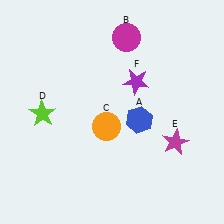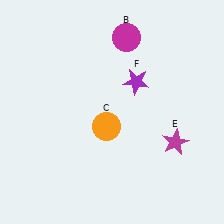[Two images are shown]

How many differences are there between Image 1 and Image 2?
There are 2 differences between the two images.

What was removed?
The blue hexagon (A), the lime star (D) were removed in Image 2.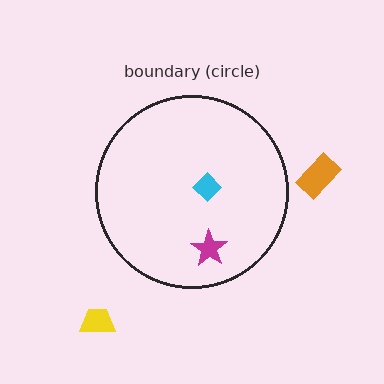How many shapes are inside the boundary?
2 inside, 2 outside.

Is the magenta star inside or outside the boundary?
Inside.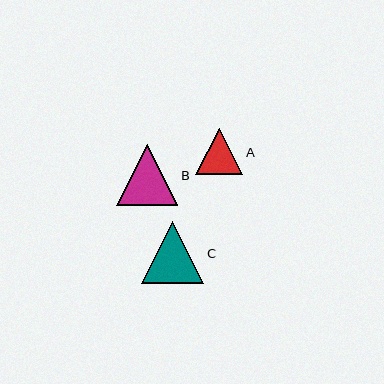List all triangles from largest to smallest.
From largest to smallest: C, B, A.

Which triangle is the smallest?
Triangle A is the smallest with a size of approximately 47 pixels.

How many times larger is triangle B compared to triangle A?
Triangle B is approximately 1.3 times the size of triangle A.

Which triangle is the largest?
Triangle C is the largest with a size of approximately 62 pixels.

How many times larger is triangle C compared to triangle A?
Triangle C is approximately 1.3 times the size of triangle A.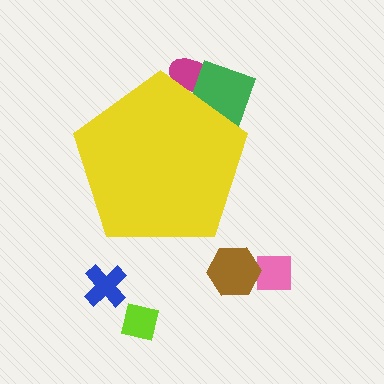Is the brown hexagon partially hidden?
No, the brown hexagon is fully visible.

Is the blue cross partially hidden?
No, the blue cross is fully visible.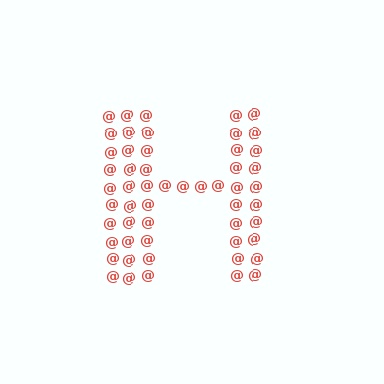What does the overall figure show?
The overall figure shows the letter H.